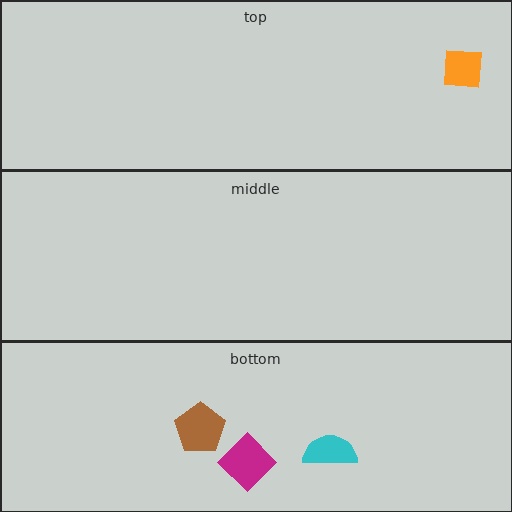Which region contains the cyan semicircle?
The bottom region.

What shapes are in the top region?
The orange square.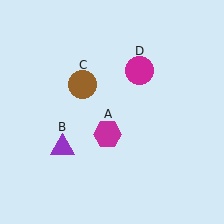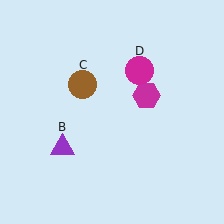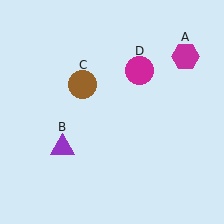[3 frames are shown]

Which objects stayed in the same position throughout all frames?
Purple triangle (object B) and brown circle (object C) and magenta circle (object D) remained stationary.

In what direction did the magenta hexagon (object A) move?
The magenta hexagon (object A) moved up and to the right.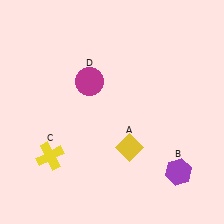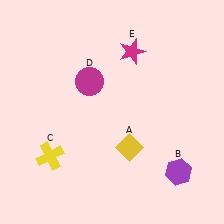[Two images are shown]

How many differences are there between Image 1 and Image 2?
There is 1 difference between the two images.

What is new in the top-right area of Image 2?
A magenta star (E) was added in the top-right area of Image 2.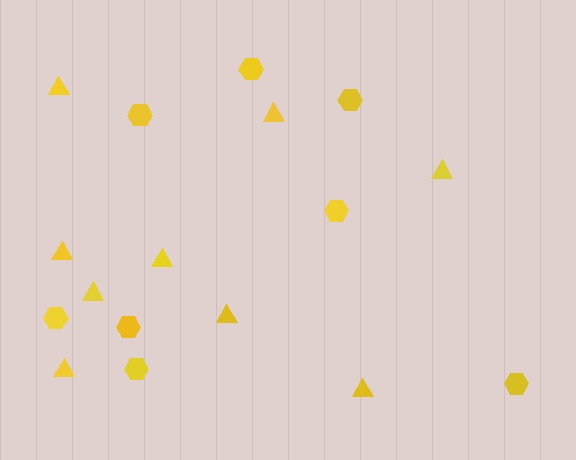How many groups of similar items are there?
There are 2 groups: one group of hexagons (8) and one group of triangles (9).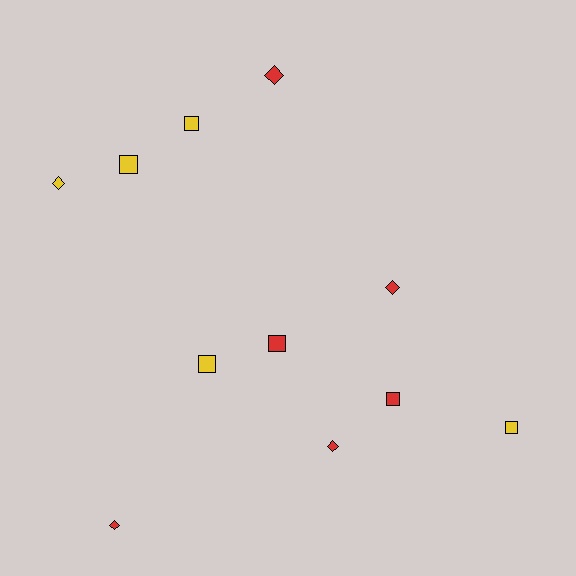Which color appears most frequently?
Red, with 6 objects.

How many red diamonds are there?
There are 4 red diamonds.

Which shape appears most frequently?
Square, with 6 objects.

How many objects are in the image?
There are 11 objects.